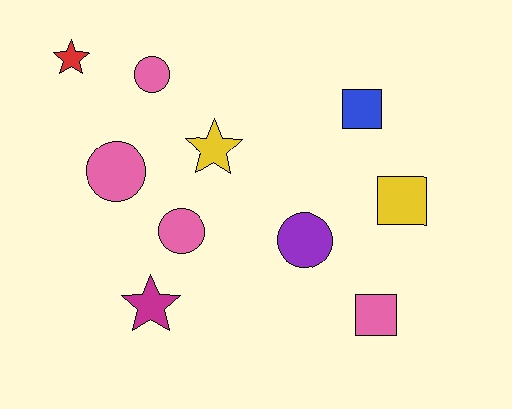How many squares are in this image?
There are 3 squares.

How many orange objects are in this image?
There are no orange objects.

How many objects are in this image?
There are 10 objects.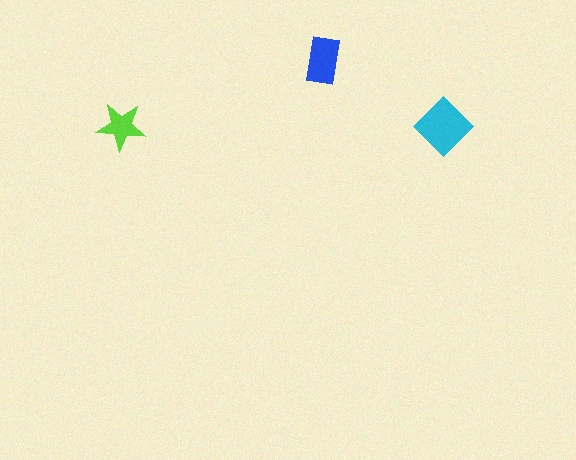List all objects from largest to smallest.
The cyan diamond, the blue rectangle, the lime star.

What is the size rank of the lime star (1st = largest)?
3rd.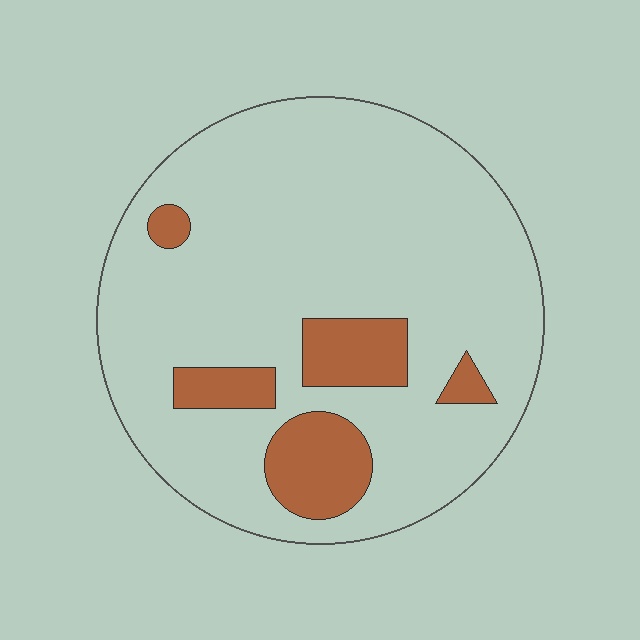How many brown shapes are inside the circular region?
5.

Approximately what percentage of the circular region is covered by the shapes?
Approximately 15%.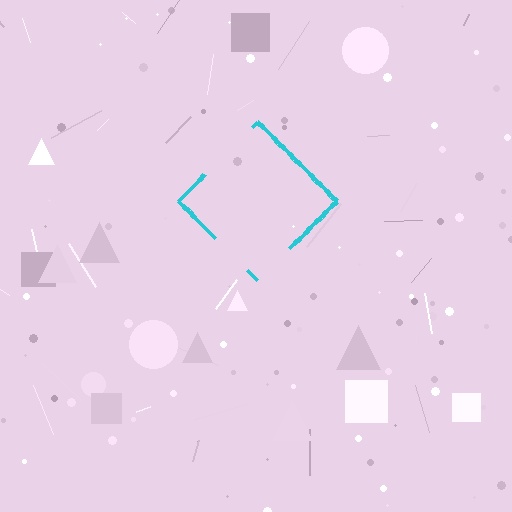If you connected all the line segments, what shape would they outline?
They would outline a diamond.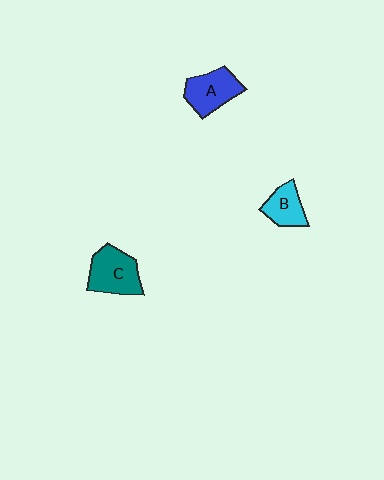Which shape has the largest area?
Shape C (teal).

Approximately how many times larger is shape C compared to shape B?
Approximately 1.5 times.